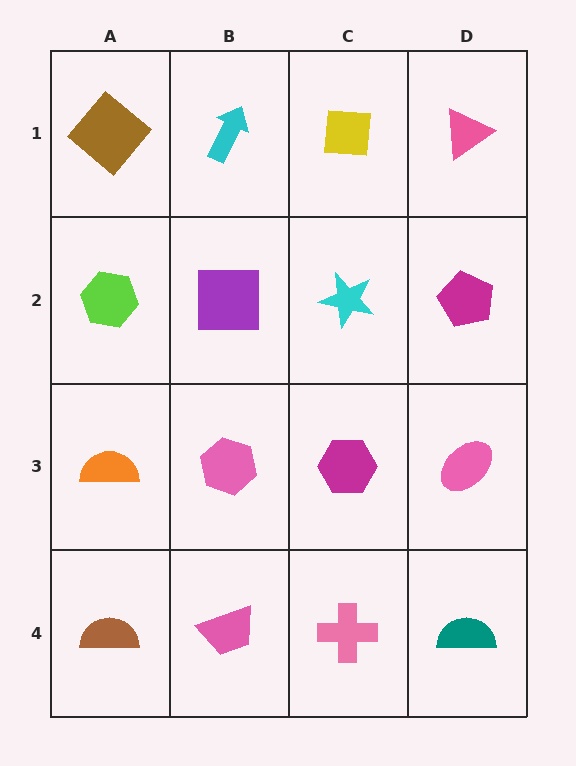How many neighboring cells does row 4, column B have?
3.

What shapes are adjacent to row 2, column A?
A brown diamond (row 1, column A), an orange semicircle (row 3, column A), a purple square (row 2, column B).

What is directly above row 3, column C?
A cyan star.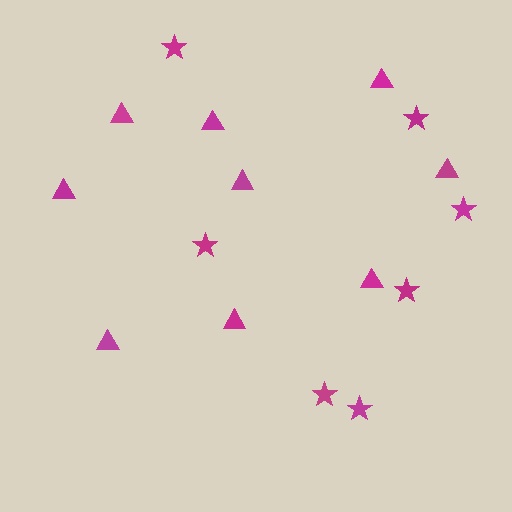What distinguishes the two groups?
There are 2 groups: one group of triangles (9) and one group of stars (7).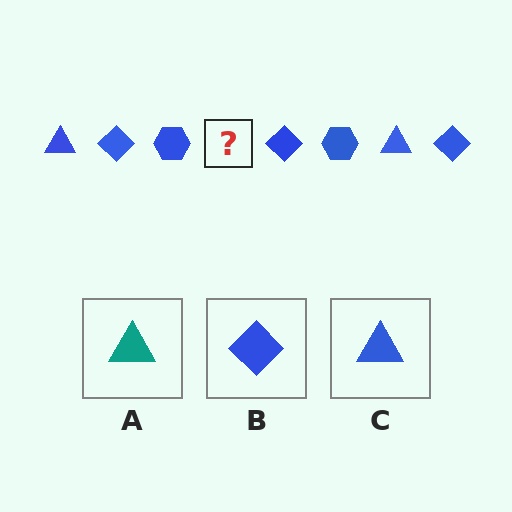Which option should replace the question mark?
Option C.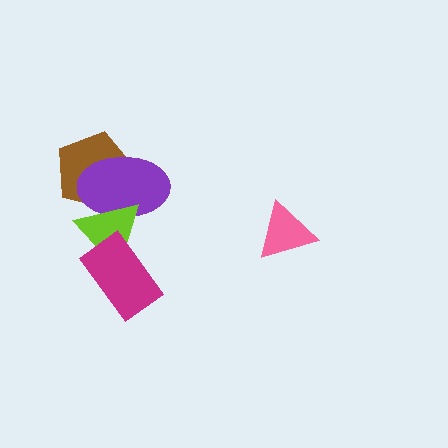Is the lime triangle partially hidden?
Yes, it is partially covered by another shape.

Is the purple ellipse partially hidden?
Yes, it is partially covered by another shape.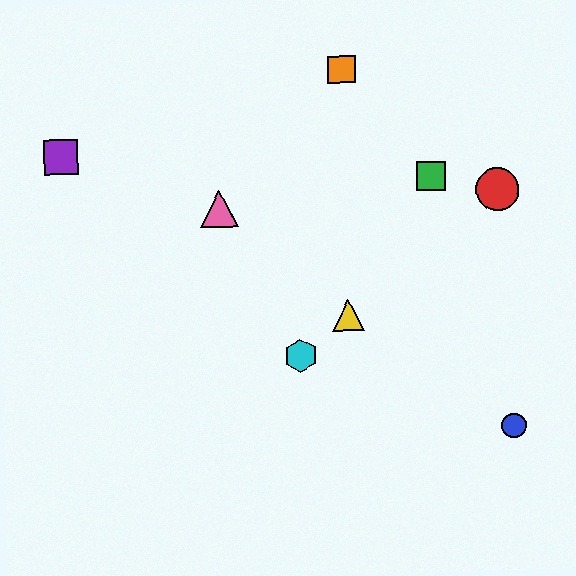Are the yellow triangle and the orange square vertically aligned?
Yes, both are at x≈348.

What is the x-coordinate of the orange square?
The orange square is at x≈342.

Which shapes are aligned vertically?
The yellow triangle, the orange square are aligned vertically.